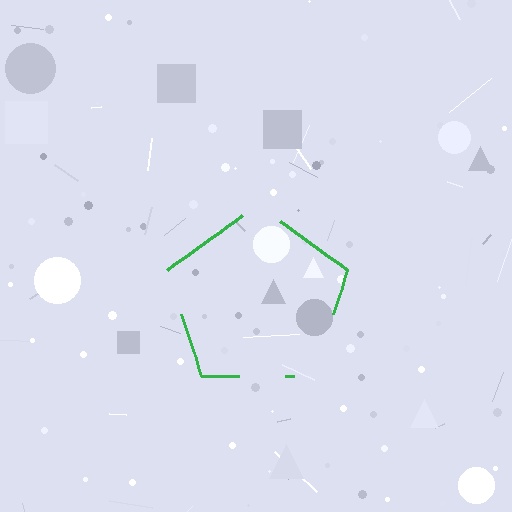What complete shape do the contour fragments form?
The contour fragments form a pentagon.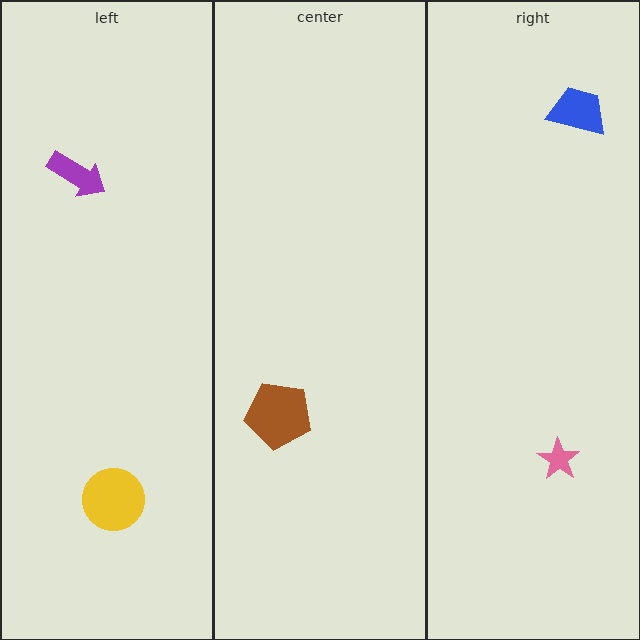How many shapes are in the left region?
2.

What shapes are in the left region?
The purple arrow, the yellow circle.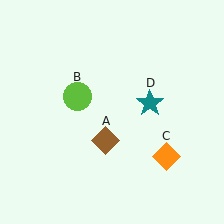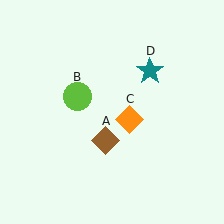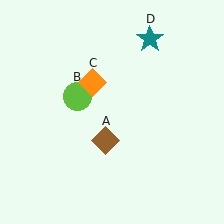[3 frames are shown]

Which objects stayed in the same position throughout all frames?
Brown diamond (object A) and lime circle (object B) remained stationary.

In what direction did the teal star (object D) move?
The teal star (object D) moved up.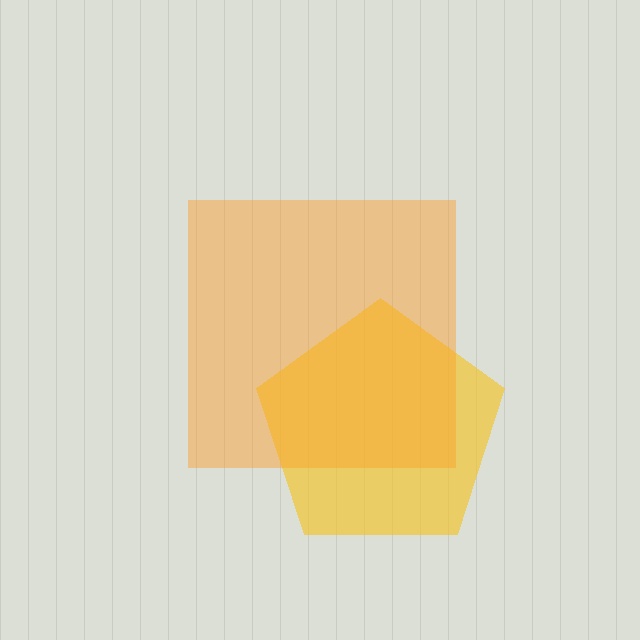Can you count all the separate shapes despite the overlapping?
Yes, there are 2 separate shapes.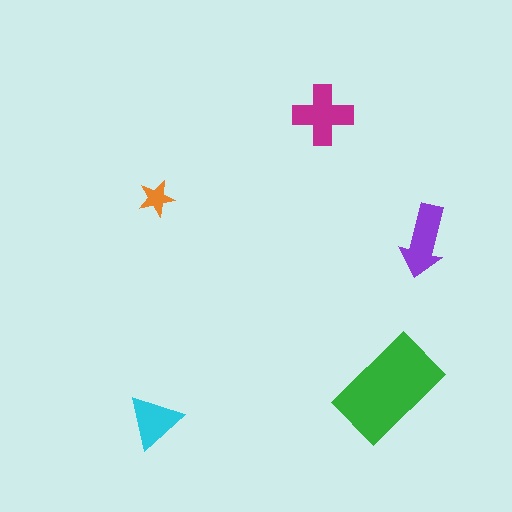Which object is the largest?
The green rectangle.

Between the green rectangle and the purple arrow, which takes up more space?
The green rectangle.